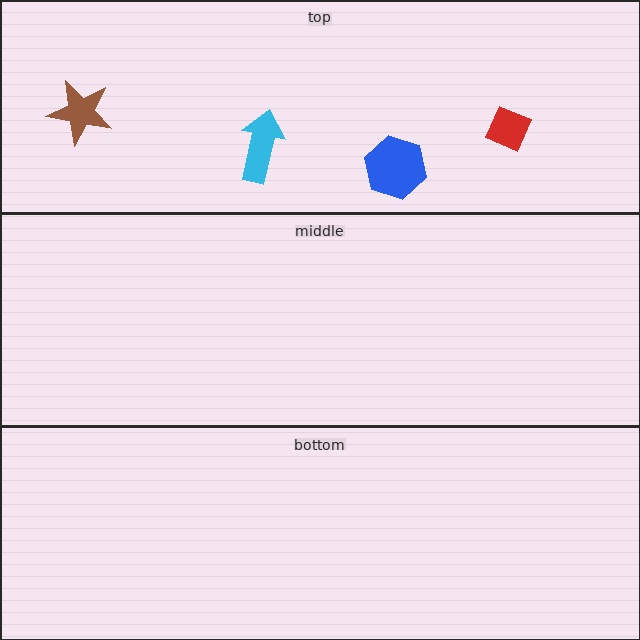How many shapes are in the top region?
4.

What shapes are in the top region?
The blue hexagon, the brown star, the cyan arrow, the red diamond.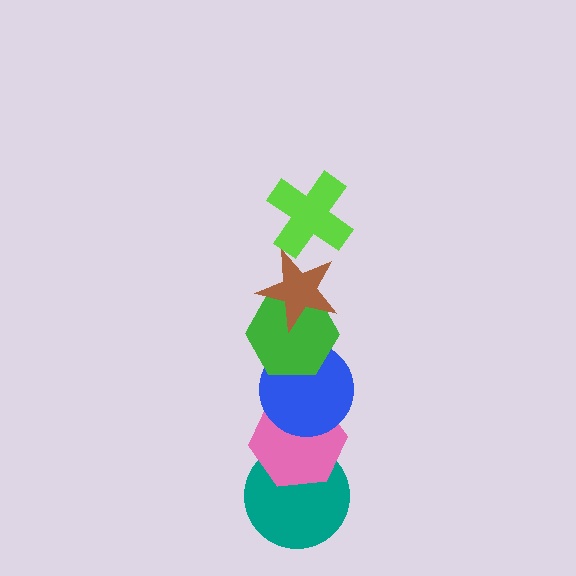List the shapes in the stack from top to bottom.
From top to bottom: the lime cross, the brown star, the green hexagon, the blue circle, the pink hexagon, the teal circle.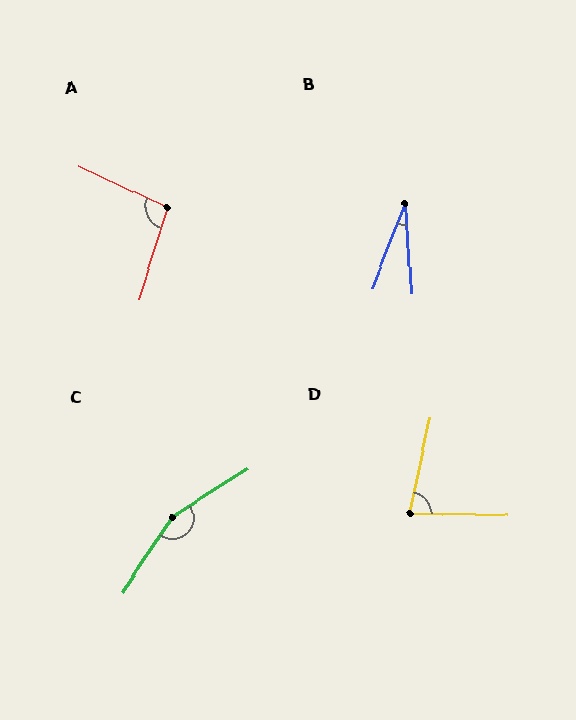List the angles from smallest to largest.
B (25°), D (79°), A (98°), C (156°).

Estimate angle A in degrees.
Approximately 98 degrees.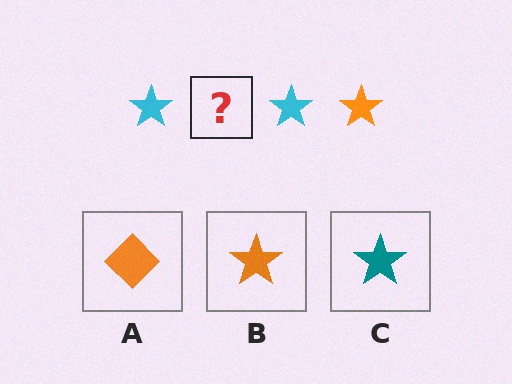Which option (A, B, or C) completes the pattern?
B.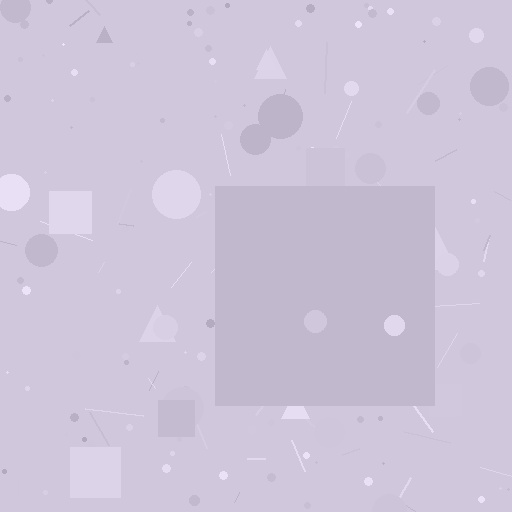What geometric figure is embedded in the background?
A square is embedded in the background.